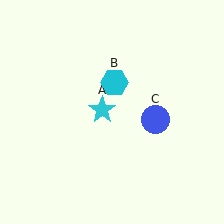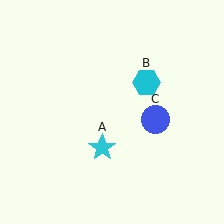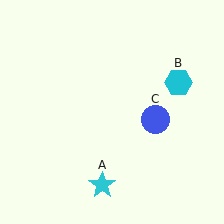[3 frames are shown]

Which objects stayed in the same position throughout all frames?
Blue circle (object C) remained stationary.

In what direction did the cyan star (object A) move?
The cyan star (object A) moved down.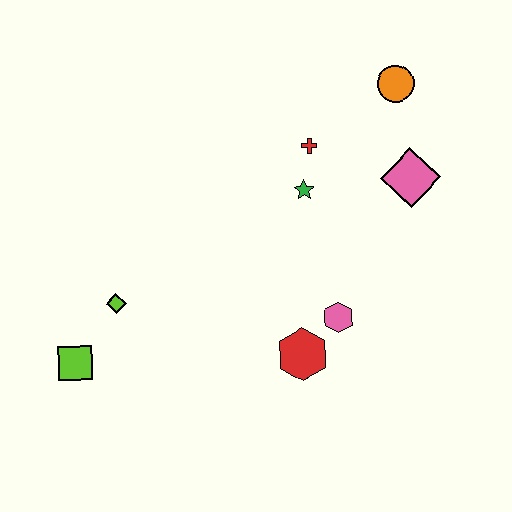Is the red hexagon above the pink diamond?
No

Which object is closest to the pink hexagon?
The red hexagon is closest to the pink hexagon.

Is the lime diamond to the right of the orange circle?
No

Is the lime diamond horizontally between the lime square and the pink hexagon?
Yes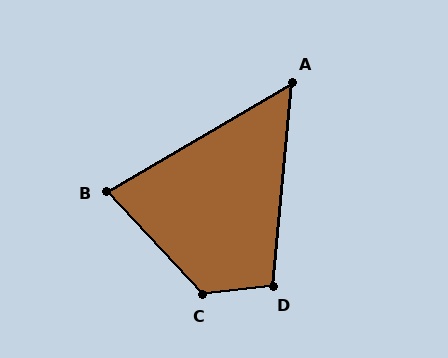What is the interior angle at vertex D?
Approximately 103 degrees (obtuse).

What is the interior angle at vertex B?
Approximately 77 degrees (acute).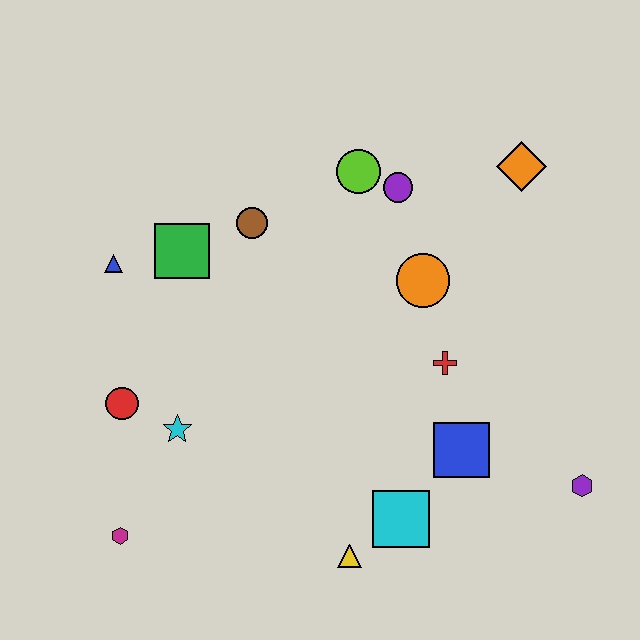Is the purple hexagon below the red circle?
Yes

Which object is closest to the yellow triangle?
The cyan square is closest to the yellow triangle.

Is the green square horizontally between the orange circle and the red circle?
Yes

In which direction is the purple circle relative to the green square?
The purple circle is to the right of the green square.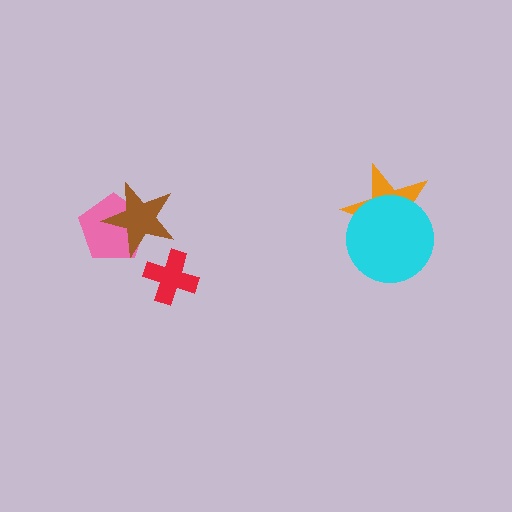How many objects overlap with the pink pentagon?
1 object overlaps with the pink pentagon.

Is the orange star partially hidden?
Yes, it is partially covered by another shape.